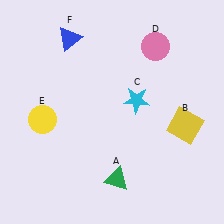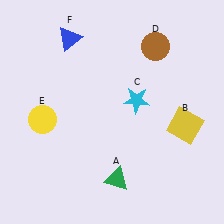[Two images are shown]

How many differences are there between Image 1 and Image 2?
There is 1 difference between the two images.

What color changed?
The circle (D) changed from pink in Image 1 to brown in Image 2.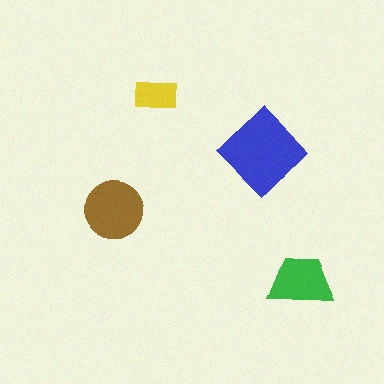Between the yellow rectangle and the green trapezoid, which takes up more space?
The green trapezoid.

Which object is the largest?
The blue diamond.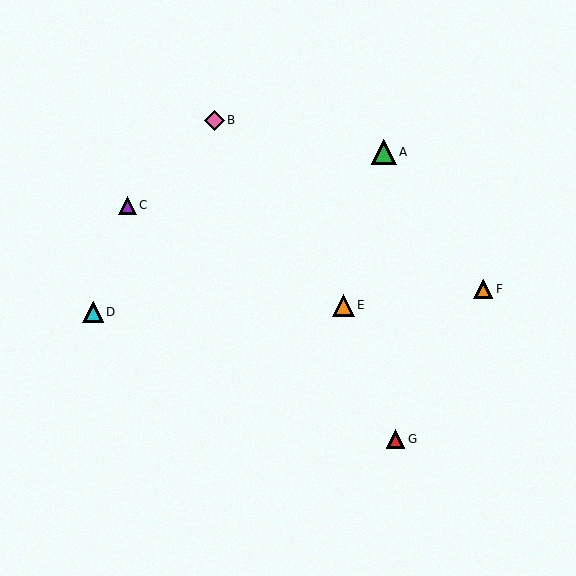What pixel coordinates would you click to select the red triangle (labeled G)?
Click at (395, 439) to select the red triangle G.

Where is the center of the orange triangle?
The center of the orange triangle is at (483, 289).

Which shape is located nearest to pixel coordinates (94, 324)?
The cyan triangle (labeled D) at (93, 312) is nearest to that location.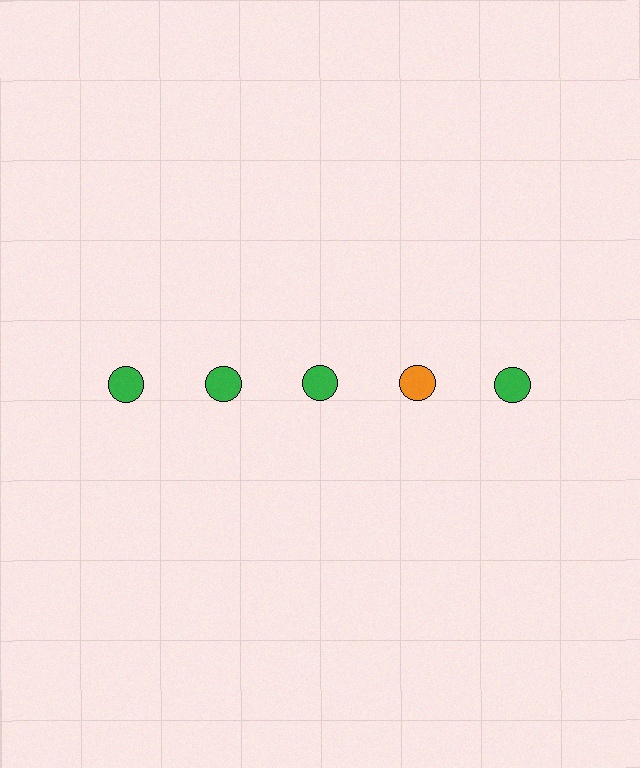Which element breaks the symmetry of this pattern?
The orange circle in the top row, second from right column breaks the symmetry. All other shapes are green circles.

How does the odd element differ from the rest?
It has a different color: orange instead of green.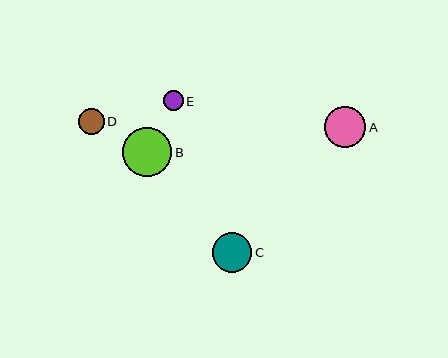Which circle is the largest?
Circle B is the largest with a size of approximately 49 pixels.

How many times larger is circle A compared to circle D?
Circle A is approximately 1.6 times the size of circle D.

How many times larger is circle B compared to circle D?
Circle B is approximately 1.9 times the size of circle D.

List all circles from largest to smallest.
From largest to smallest: B, A, C, D, E.